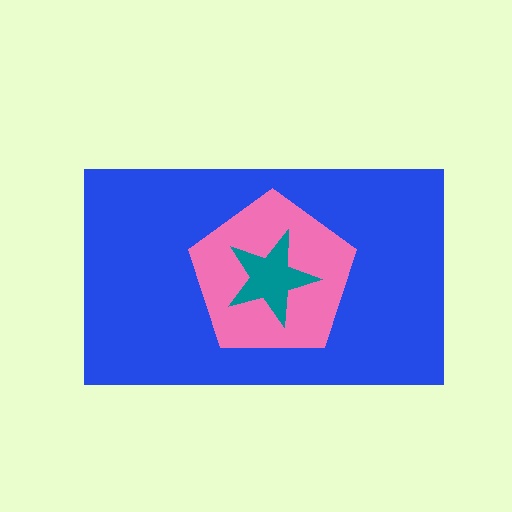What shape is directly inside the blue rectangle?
The pink pentagon.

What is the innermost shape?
The teal star.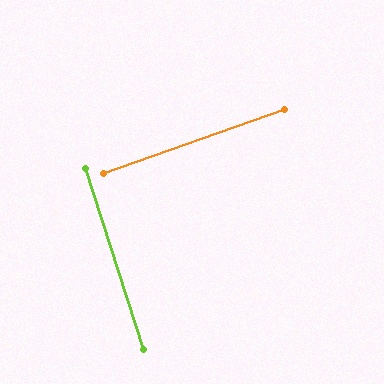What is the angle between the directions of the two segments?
Approximately 89 degrees.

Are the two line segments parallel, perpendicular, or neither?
Perpendicular — they meet at approximately 89°.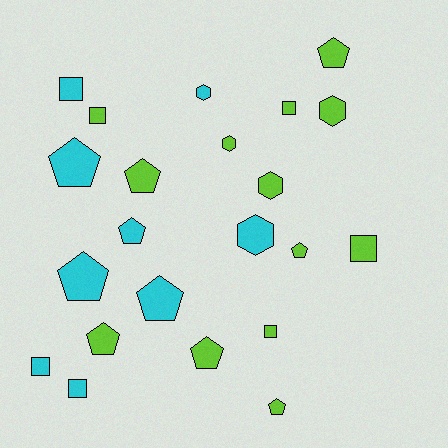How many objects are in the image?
There are 22 objects.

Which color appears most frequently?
Lime, with 13 objects.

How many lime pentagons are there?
There are 6 lime pentagons.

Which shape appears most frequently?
Pentagon, with 10 objects.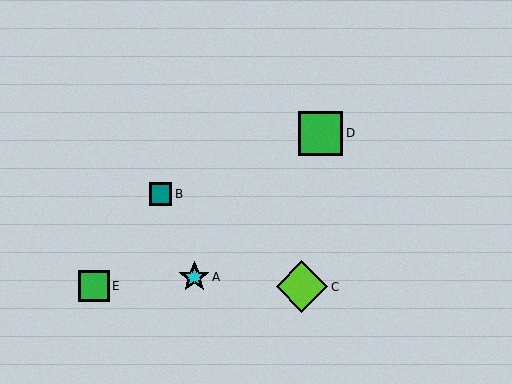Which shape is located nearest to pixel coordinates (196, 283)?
The cyan star (labeled A) at (194, 277) is nearest to that location.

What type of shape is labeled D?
Shape D is a green square.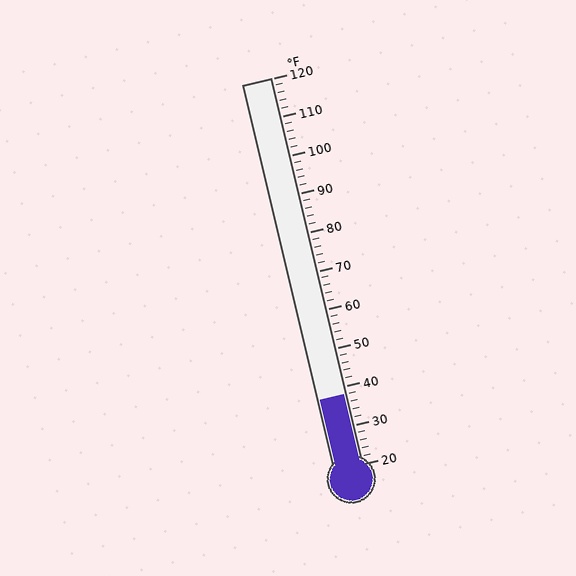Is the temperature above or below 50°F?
The temperature is below 50°F.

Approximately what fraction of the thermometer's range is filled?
The thermometer is filled to approximately 20% of its range.